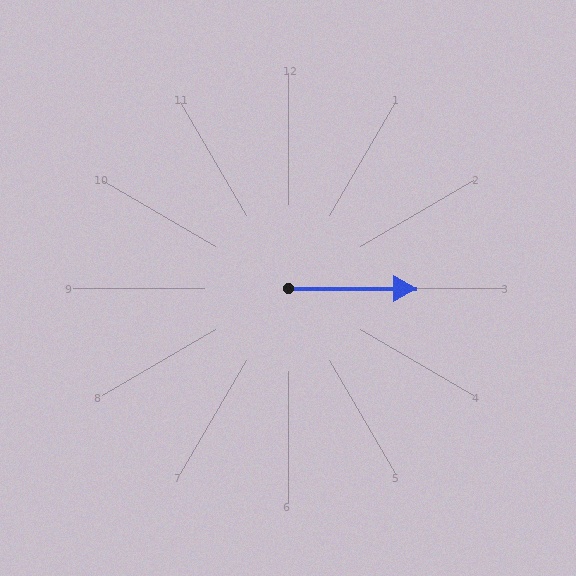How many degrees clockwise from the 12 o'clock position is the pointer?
Approximately 90 degrees.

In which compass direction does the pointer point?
East.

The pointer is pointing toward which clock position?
Roughly 3 o'clock.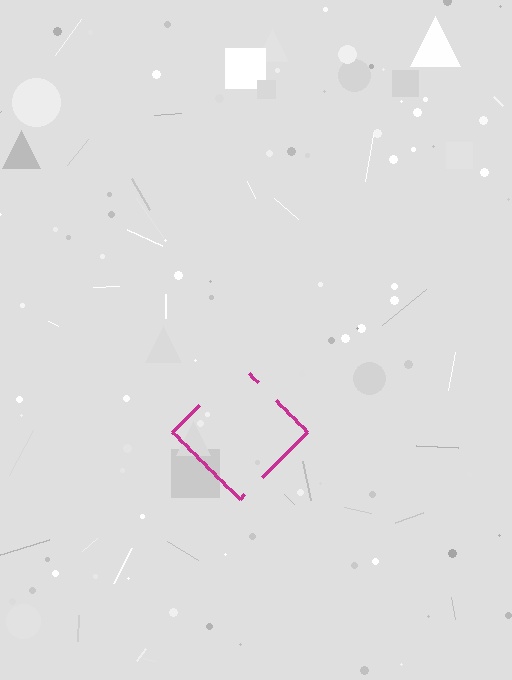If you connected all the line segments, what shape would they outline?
They would outline a diamond.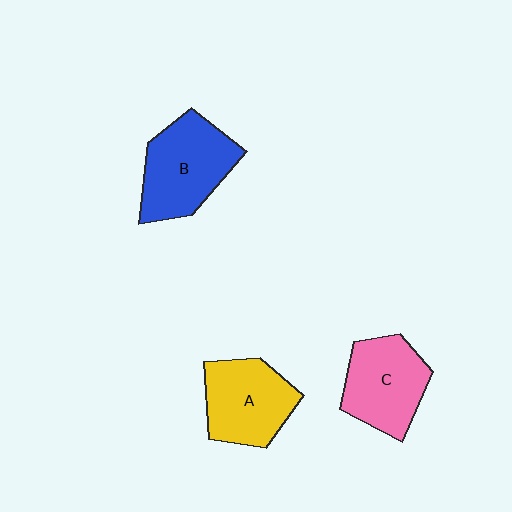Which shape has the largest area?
Shape B (blue).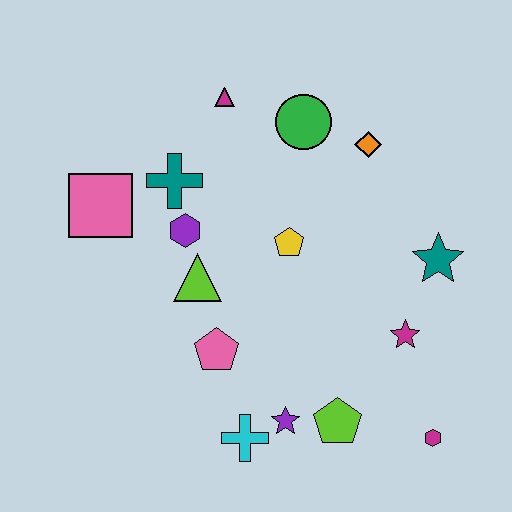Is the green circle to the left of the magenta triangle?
No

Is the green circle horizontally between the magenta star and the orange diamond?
No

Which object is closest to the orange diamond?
The green circle is closest to the orange diamond.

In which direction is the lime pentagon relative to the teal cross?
The lime pentagon is below the teal cross.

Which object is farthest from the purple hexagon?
The magenta hexagon is farthest from the purple hexagon.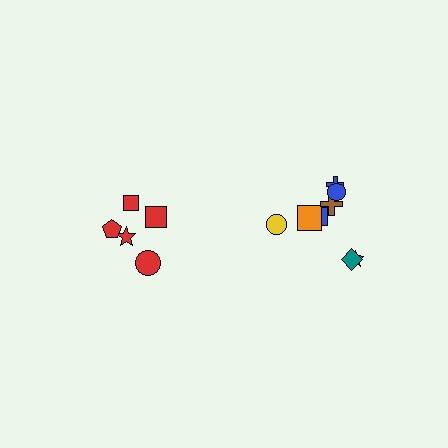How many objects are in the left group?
There are 5 objects.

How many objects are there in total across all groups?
There are 13 objects.